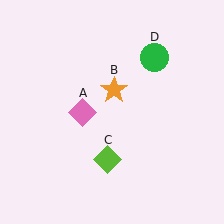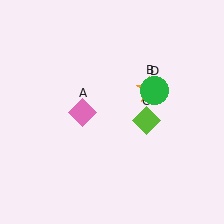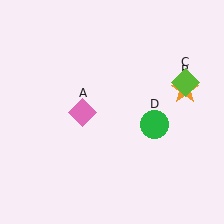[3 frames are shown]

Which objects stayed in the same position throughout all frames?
Pink diamond (object A) remained stationary.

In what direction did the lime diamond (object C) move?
The lime diamond (object C) moved up and to the right.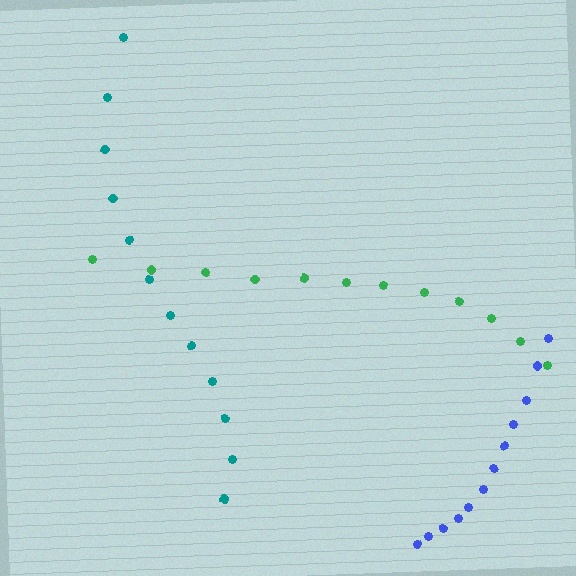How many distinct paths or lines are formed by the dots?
There are 3 distinct paths.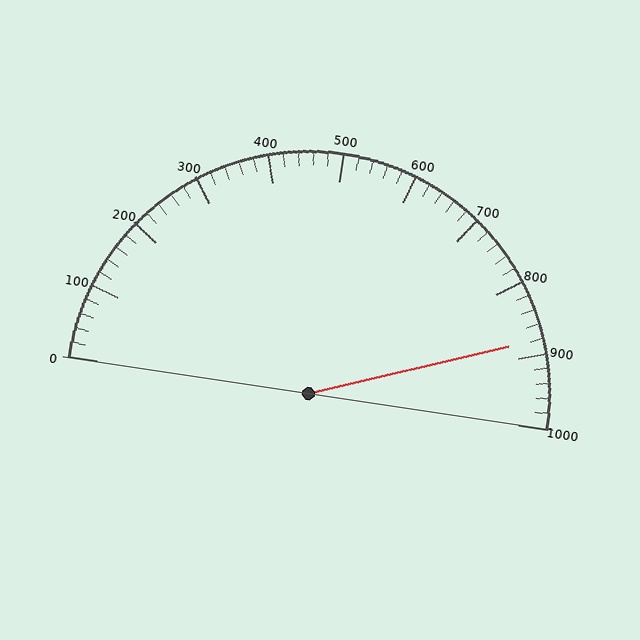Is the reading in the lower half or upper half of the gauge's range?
The reading is in the upper half of the range (0 to 1000).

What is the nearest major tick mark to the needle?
The nearest major tick mark is 900.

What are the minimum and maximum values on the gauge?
The gauge ranges from 0 to 1000.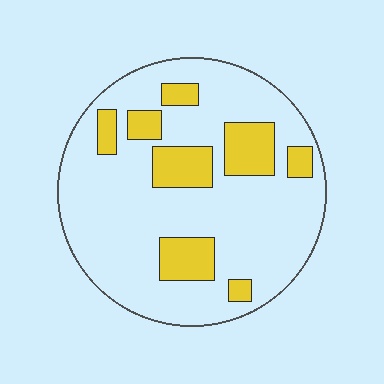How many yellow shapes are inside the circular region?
8.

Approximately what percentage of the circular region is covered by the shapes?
Approximately 20%.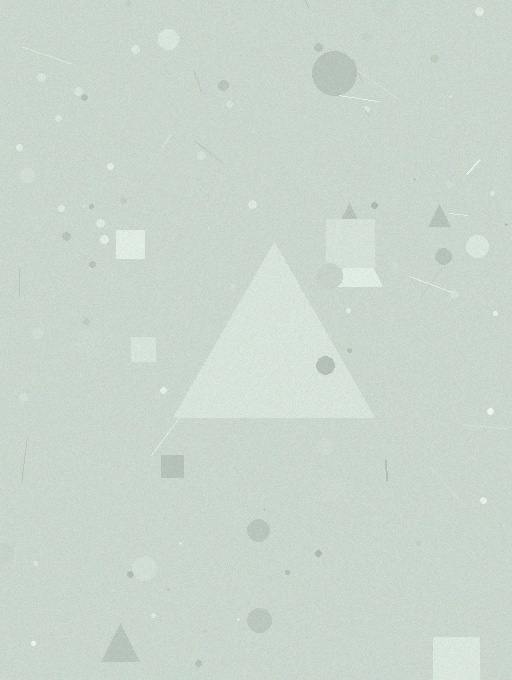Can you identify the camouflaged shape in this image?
The camouflaged shape is a triangle.